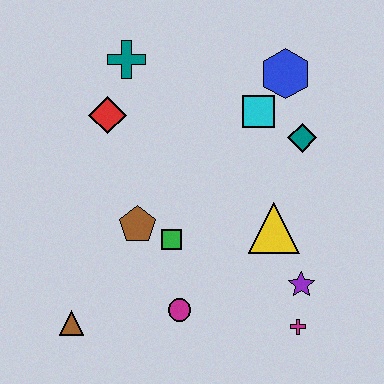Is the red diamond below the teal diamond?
No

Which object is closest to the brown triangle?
The magenta circle is closest to the brown triangle.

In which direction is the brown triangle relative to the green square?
The brown triangle is to the left of the green square.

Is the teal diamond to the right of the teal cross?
Yes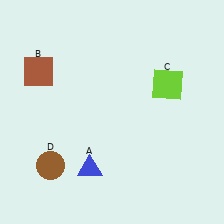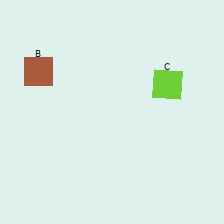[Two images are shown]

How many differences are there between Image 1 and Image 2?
There are 2 differences between the two images.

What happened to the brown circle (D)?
The brown circle (D) was removed in Image 2. It was in the bottom-left area of Image 1.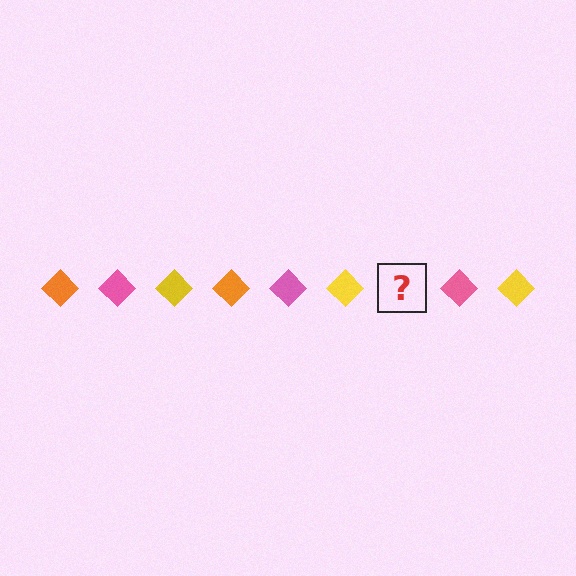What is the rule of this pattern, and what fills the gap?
The rule is that the pattern cycles through orange, pink, yellow diamonds. The gap should be filled with an orange diamond.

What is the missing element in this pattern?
The missing element is an orange diamond.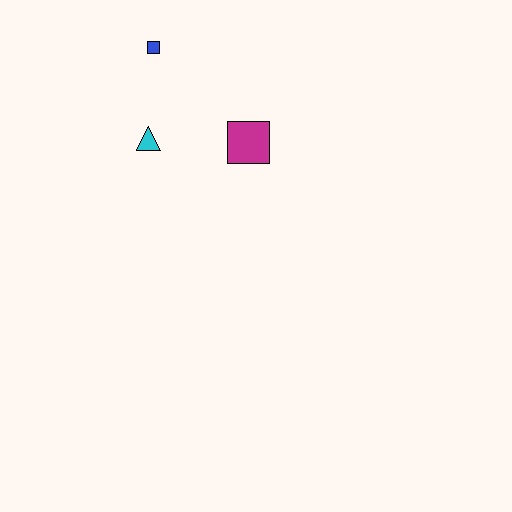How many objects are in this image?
There are 3 objects.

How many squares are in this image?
There are 2 squares.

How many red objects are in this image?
There are no red objects.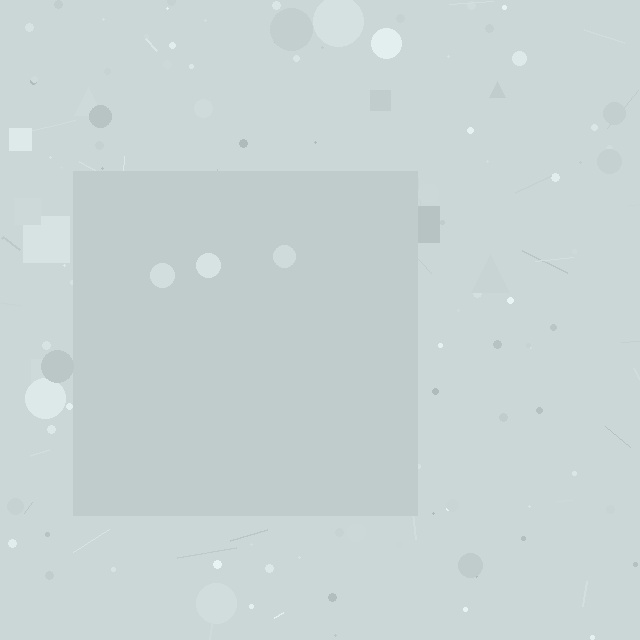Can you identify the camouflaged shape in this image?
The camouflaged shape is a square.